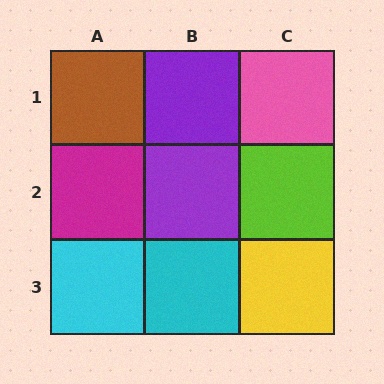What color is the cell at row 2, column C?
Lime.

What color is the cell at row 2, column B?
Purple.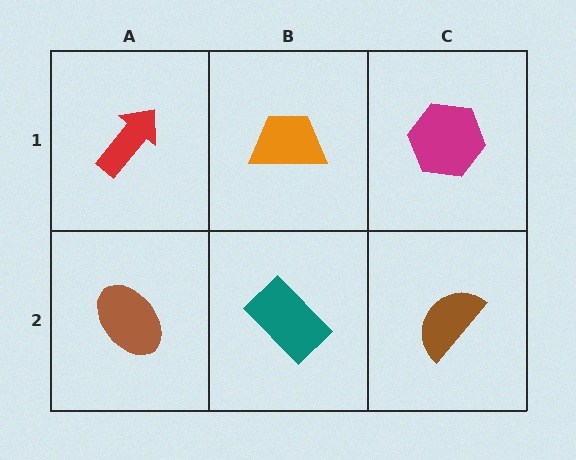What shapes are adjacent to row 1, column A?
A brown ellipse (row 2, column A), an orange trapezoid (row 1, column B).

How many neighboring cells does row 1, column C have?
2.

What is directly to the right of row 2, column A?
A teal rectangle.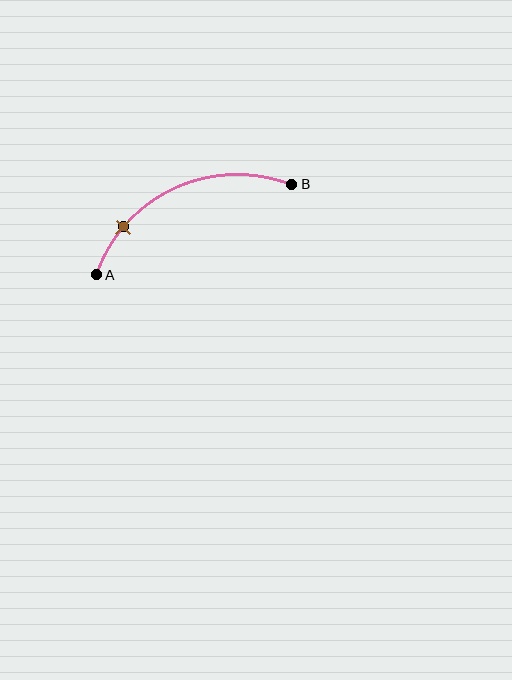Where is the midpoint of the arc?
The arc midpoint is the point on the curve farthest from the straight line joining A and B. It sits above that line.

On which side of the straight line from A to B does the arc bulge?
The arc bulges above the straight line connecting A and B.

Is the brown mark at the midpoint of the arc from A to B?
No. The brown mark lies on the arc but is closer to endpoint A. The arc midpoint would be at the point on the curve equidistant along the arc from both A and B.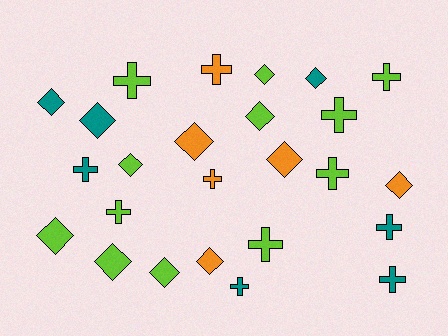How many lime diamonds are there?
There are 6 lime diamonds.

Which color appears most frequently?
Lime, with 12 objects.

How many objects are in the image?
There are 25 objects.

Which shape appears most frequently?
Diamond, with 13 objects.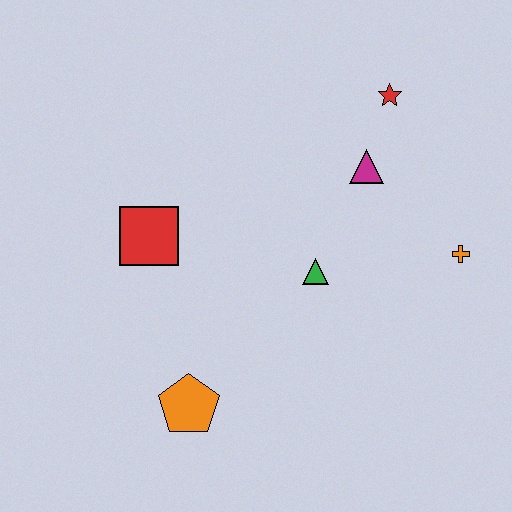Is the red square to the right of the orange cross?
No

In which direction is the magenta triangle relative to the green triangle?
The magenta triangle is above the green triangle.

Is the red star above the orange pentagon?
Yes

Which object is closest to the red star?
The magenta triangle is closest to the red star.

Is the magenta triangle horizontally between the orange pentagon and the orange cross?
Yes